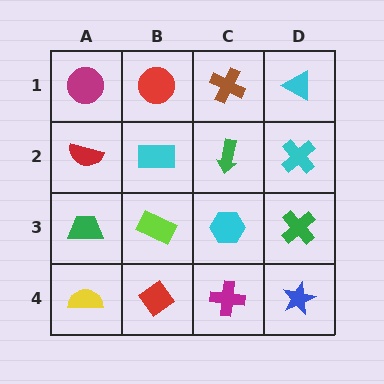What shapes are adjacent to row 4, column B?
A lime rectangle (row 3, column B), a yellow semicircle (row 4, column A), a magenta cross (row 4, column C).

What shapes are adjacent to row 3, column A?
A red semicircle (row 2, column A), a yellow semicircle (row 4, column A), a lime rectangle (row 3, column B).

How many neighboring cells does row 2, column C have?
4.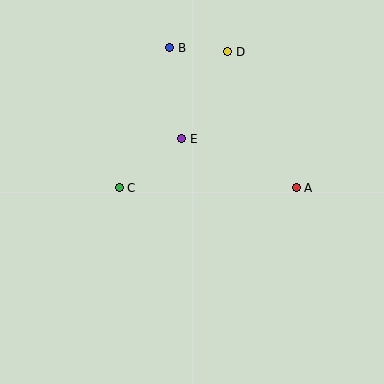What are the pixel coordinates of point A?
Point A is at (296, 188).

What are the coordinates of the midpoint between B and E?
The midpoint between B and E is at (176, 93).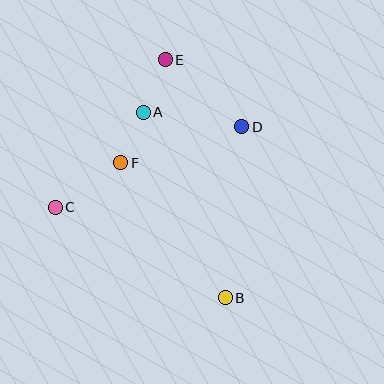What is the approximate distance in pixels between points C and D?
The distance between C and D is approximately 203 pixels.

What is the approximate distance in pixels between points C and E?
The distance between C and E is approximately 184 pixels.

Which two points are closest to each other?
Points A and F are closest to each other.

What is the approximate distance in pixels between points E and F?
The distance between E and F is approximately 112 pixels.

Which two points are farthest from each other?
Points B and E are farthest from each other.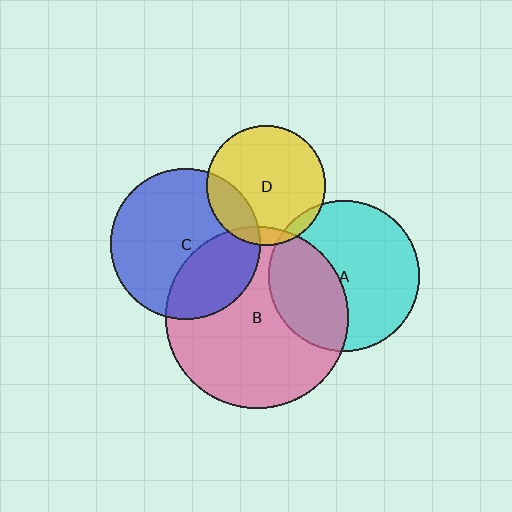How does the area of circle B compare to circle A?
Approximately 1.5 times.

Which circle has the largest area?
Circle B (pink).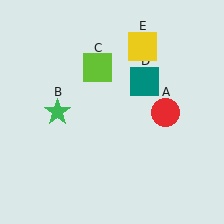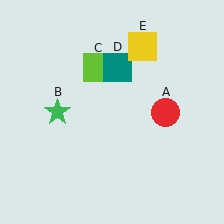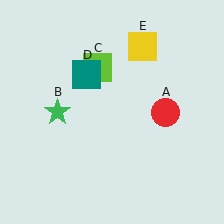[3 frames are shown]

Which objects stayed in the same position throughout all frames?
Red circle (object A) and green star (object B) and lime square (object C) and yellow square (object E) remained stationary.